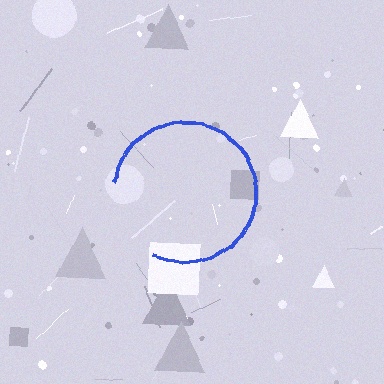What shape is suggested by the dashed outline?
The dashed outline suggests a circle.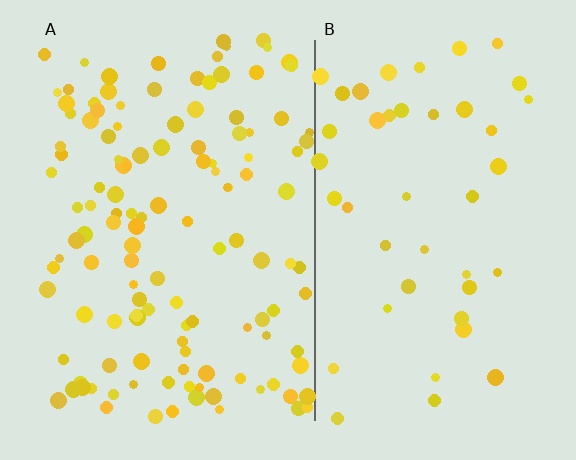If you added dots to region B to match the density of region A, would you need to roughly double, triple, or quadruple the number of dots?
Approximately triple.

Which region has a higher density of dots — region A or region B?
A (the left).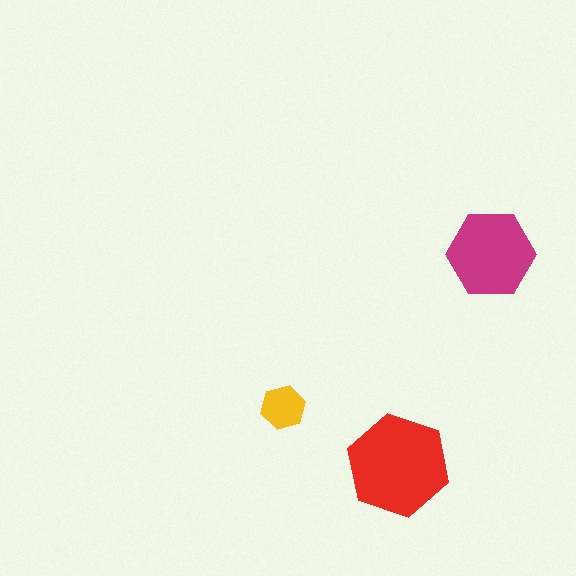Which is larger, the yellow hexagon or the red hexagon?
The red one.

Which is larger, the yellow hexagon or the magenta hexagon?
The magenta one.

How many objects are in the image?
There are 3 objects in the image.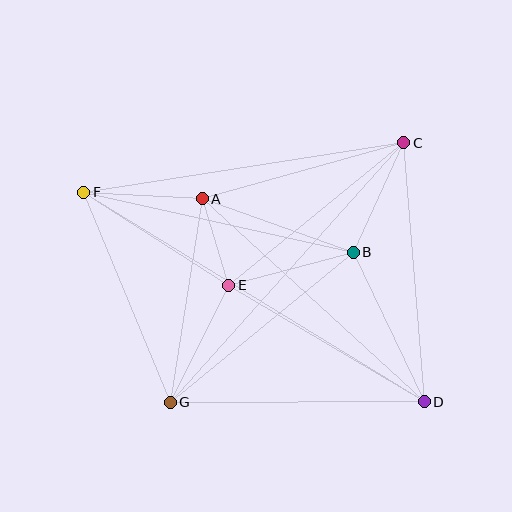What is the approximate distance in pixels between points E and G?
The distance between E and G is approximately 131 pixels.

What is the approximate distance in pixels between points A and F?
The distance between A and F is approximately 119 pixels.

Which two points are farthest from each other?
Points D and F are farthest from each other.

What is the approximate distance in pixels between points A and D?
The distance between A and D is approximately 301 pixels.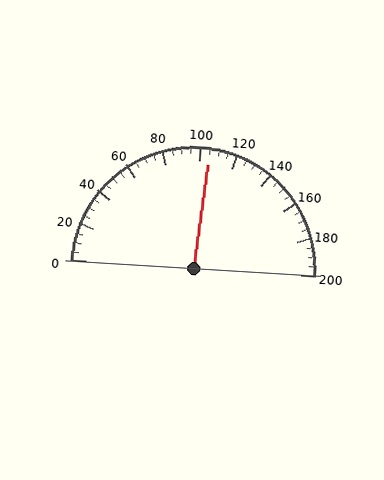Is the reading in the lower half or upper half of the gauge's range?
The reading is in the upper half of the range (0 to 200).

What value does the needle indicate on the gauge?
The needle indicates approximately 105.